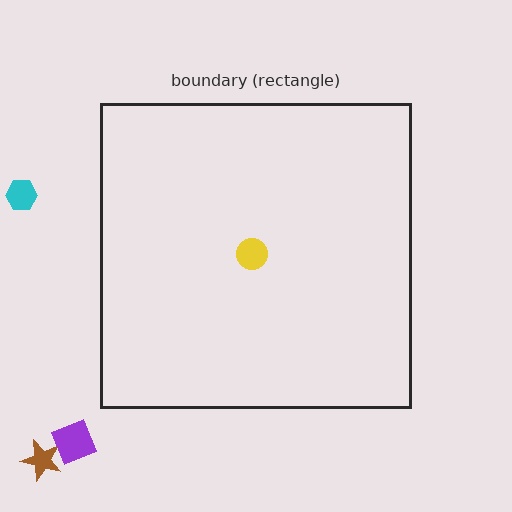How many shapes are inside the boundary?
1 inside, 3 outside.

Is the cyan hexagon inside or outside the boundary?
Outside.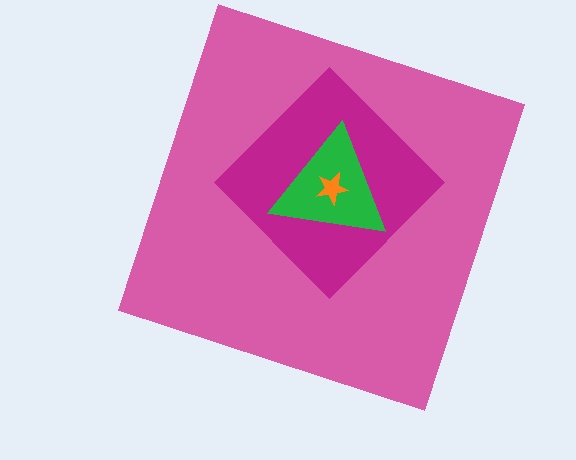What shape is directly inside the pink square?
The magenta diamond.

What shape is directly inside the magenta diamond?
The green triangle.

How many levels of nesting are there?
4.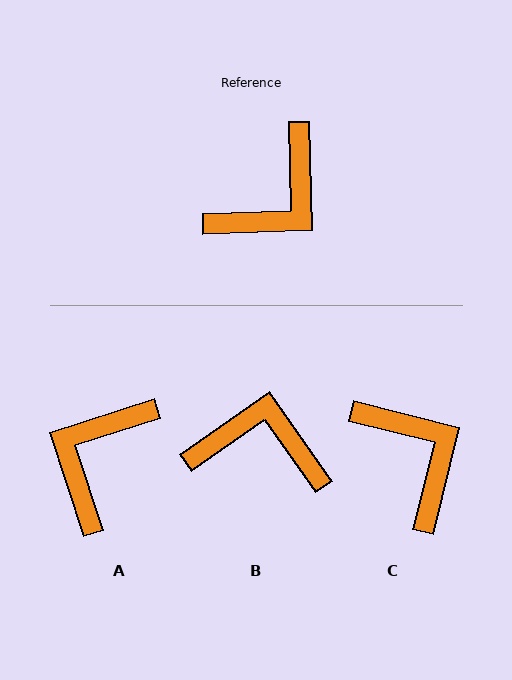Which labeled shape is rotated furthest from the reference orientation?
A, about 164 degrees away.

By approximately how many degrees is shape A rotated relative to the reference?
Approximately 164 degrees clockwise.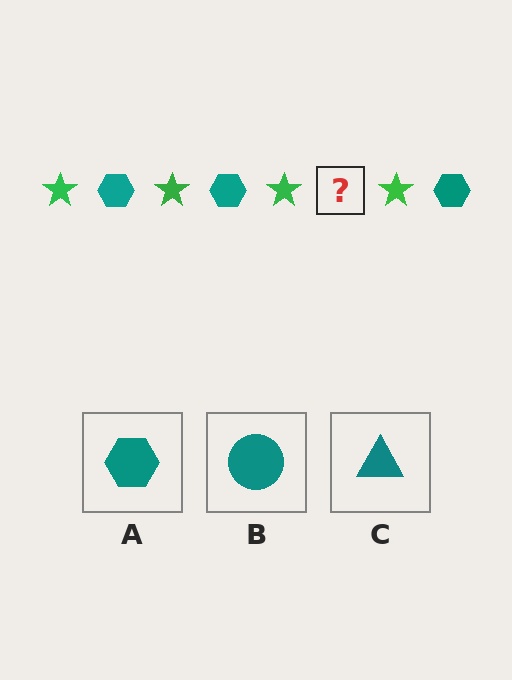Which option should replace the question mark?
Option A.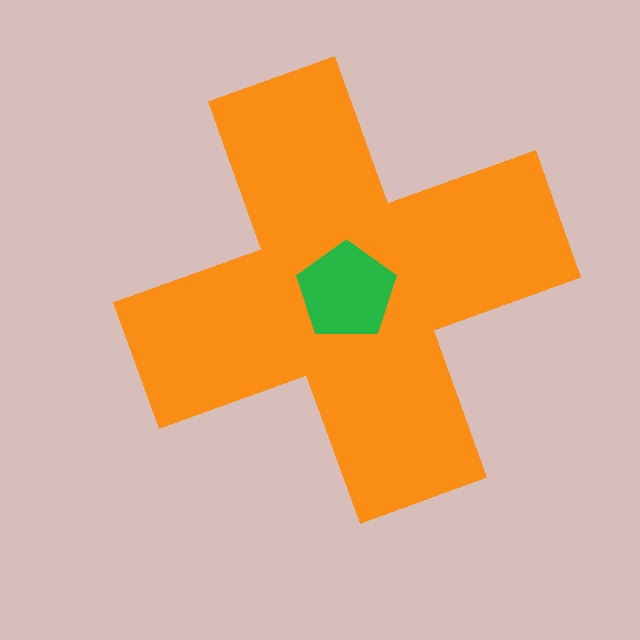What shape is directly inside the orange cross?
The green pentagon.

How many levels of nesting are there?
2.